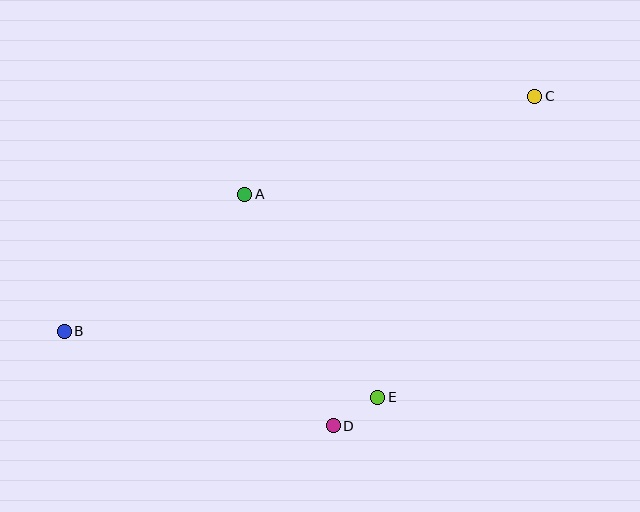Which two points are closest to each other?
Points D and E are closest to each other.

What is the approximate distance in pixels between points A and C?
The distance between A and C is approximately 306 pixels.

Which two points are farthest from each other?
Points B and C are farthest from each other.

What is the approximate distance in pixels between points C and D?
The distance between C and D is approximately 386 pixels.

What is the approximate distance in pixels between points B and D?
The distance between B and D is approximately 286 pixels.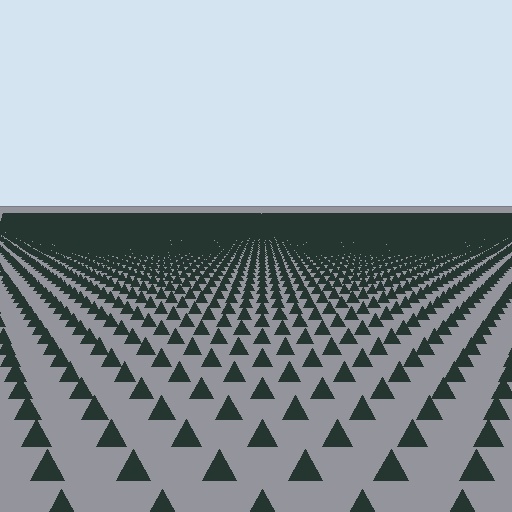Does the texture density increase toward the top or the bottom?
Density increases toward the top.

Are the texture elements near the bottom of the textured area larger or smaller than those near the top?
Larger. Near the bottom, elements are closer to the viewer and appear at a bigger on-screen size.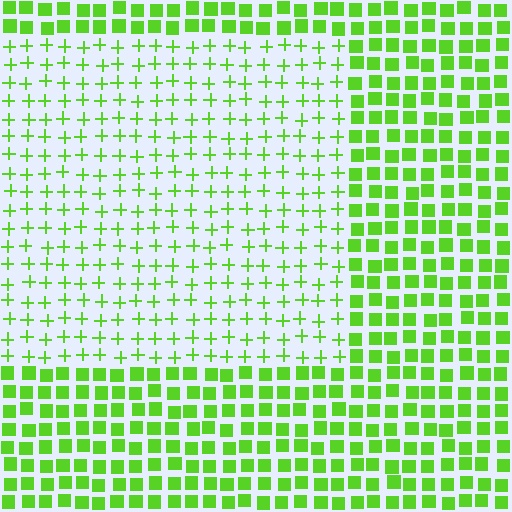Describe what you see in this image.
The image is filled with small lime elements arranged in a uniform grid. A rectangle-shaped region contains plus signs, while the surrounding area contains squares. The boundary is defined purely by the change in element shape.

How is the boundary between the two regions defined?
The boundary is defined by a change in element shape: plus signs inside vs. squares outside. All elements share the same color and spacing.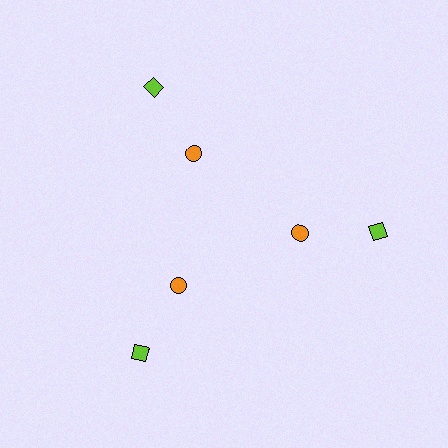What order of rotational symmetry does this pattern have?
This pattern has 3-fold rotational symmetry.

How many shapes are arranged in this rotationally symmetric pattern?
There are 6 shapes, arranged in 3 groups of 2.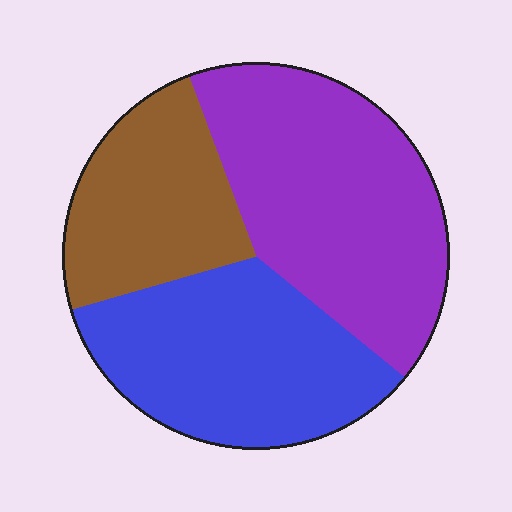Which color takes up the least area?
Brown, at roughly 25%.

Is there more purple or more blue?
Purple.